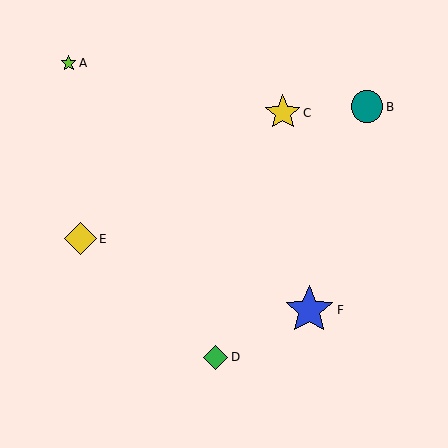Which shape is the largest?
The blue star (labeled F) is the largest.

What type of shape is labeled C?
Shape C is a yellow star.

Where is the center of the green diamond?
The center of the green diamond is at (215, 357).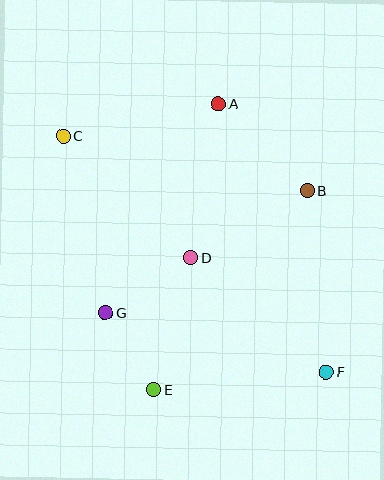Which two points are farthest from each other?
Points C and F are farthest from each other.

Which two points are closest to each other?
Points E and G are closest to each other.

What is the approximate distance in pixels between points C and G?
The distance between C and G is approximately 182 pixels.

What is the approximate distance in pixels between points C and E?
The distance between C and E is approximately 269 pixels.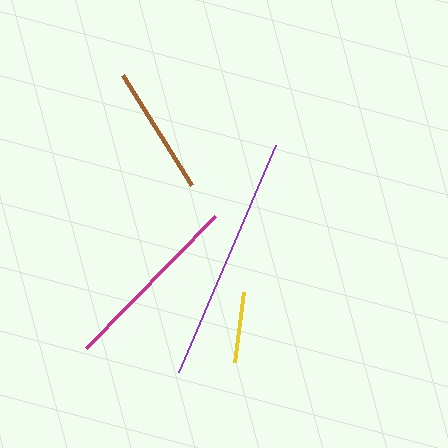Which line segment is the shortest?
The yellow line is the shortest at approximately 71 pixels.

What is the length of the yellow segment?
The yellow segment is approximately 71 pixels long.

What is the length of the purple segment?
The purple segment is approximately 247 pixels long.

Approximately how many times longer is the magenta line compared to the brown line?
The magenta line is approximately 1.4 times the length of the brown line.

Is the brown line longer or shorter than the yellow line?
The brown line is longer than the yellow line.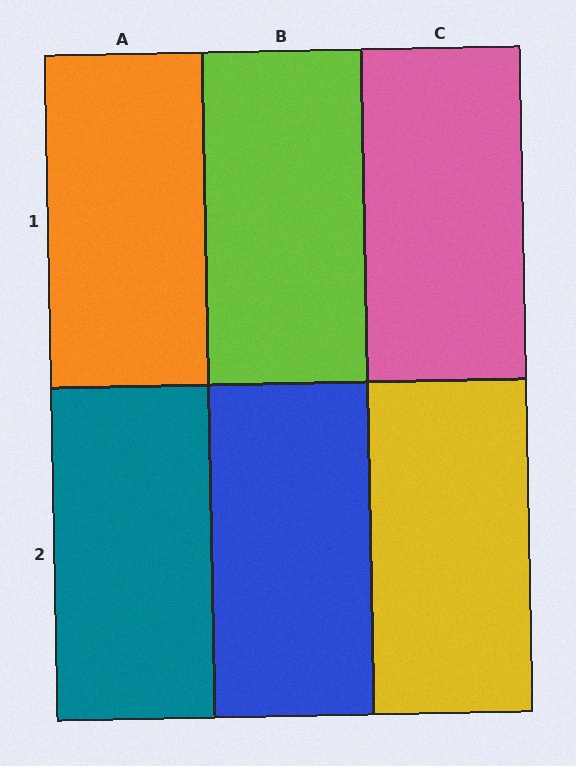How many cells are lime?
1 cell is lime.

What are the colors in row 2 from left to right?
Teal, blue, yellow.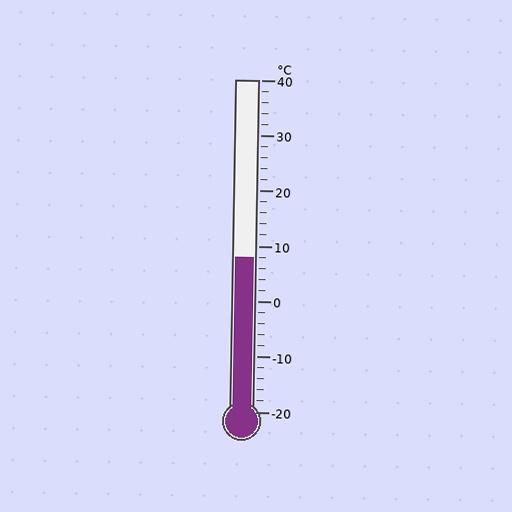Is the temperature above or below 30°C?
The temperature is below 30°C.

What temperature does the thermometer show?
The thermometer shows approximately 8°C.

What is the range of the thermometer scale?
The thermometer scale ranges from -20°C to 40°C.